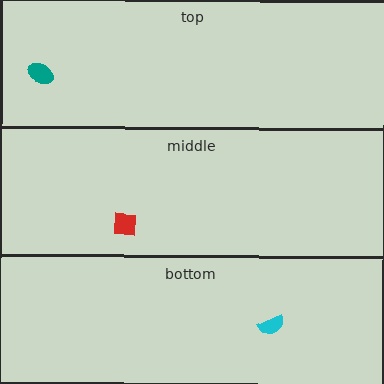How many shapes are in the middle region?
1.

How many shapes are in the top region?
1.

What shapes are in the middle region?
The red square.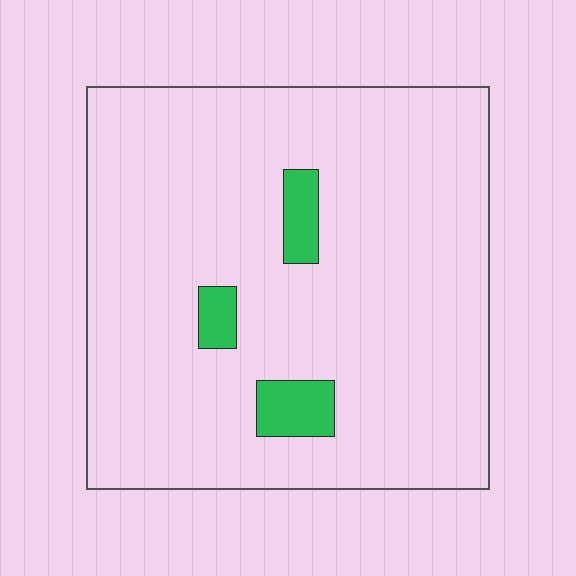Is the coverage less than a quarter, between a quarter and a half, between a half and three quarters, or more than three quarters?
Less than a quarter.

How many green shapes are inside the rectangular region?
3.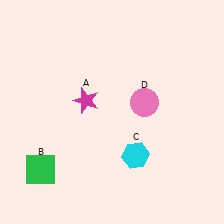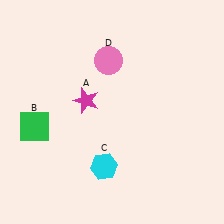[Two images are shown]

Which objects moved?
The objects that moved are: the green square (B), the cyan hexagon (C), the pink circle (D).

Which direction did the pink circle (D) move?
The pink circle (D) moved up.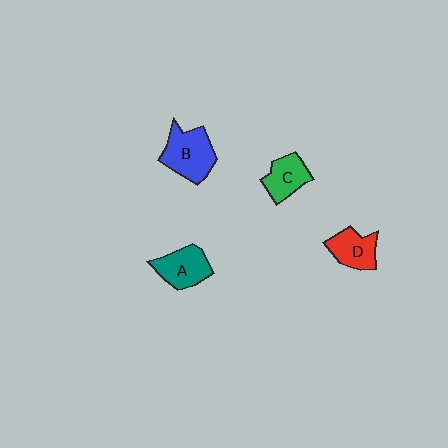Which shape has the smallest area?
Shape C (green).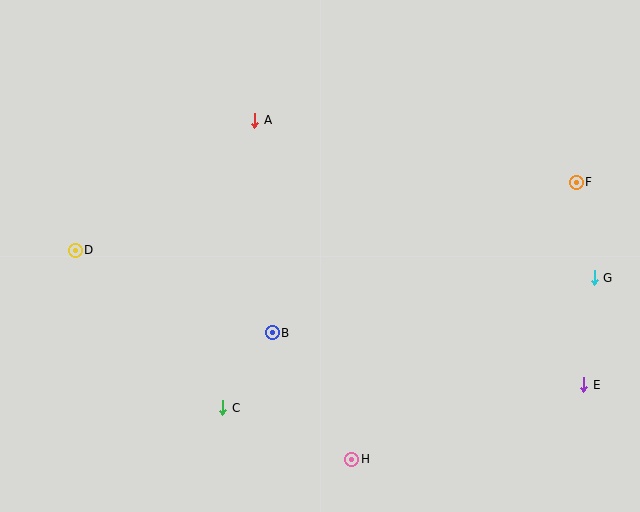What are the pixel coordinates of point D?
Point D is at (75, 250).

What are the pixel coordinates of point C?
Point C is at (223, 408).